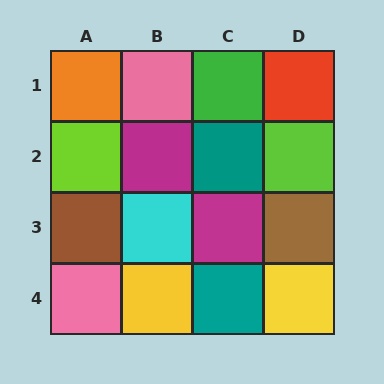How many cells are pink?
2 cells are pink.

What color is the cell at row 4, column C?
Teal.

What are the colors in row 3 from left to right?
Brown, cyan, magenta, brown.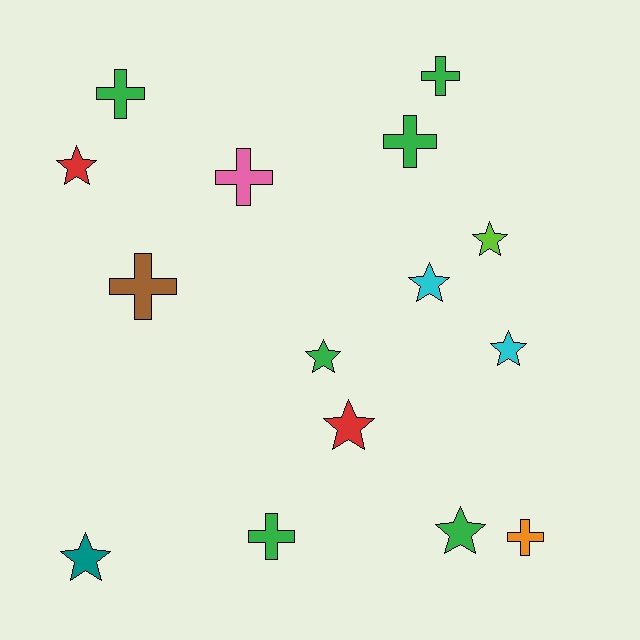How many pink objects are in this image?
There is 1 pink object.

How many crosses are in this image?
There are 7 crosses.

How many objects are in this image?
There are 15 objects.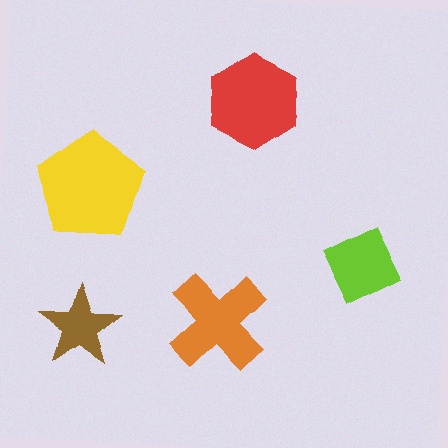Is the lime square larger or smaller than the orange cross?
Smaller.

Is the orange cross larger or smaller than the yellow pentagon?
Smaller.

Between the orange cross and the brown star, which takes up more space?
The orange cross.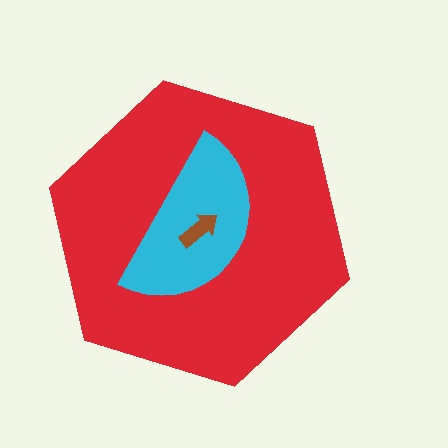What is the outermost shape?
The red hexagon.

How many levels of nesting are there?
3.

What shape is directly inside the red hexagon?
The cyan semicircle.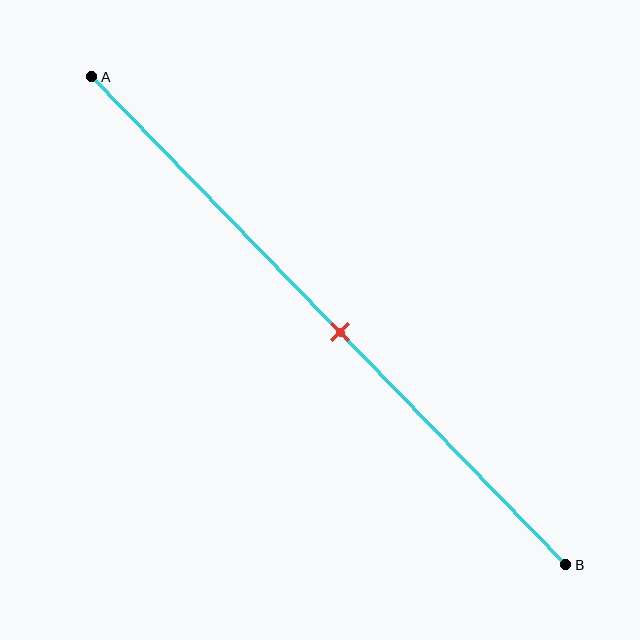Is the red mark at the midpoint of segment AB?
Yes, the mark is approximately at the midpoint.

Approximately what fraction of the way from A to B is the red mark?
The red mark is approximately 50% of the way from A to B.